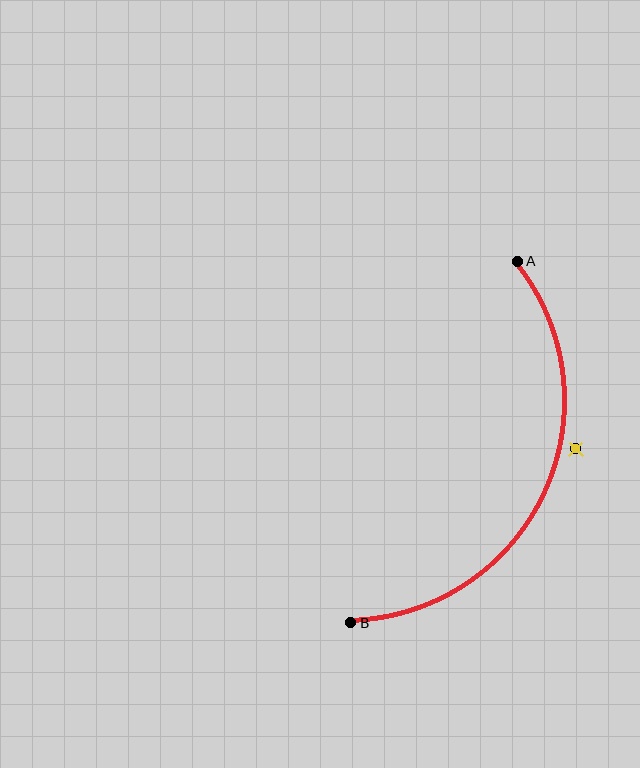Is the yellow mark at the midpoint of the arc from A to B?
No — the yellow mark does not lie on the arc at all. It sits slightly outside the curve.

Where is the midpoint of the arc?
The arc midpoint is the point on the curve farthest from the straight line joining A and B. It sits to the right of that line.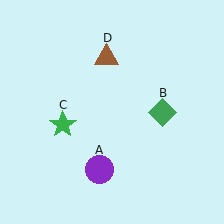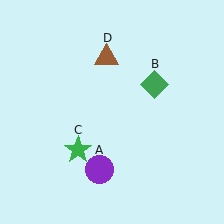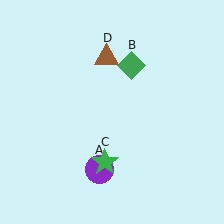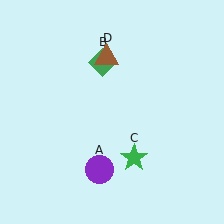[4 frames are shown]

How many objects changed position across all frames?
2 objects changed position: green diamond (object B), green star (object C).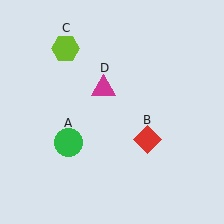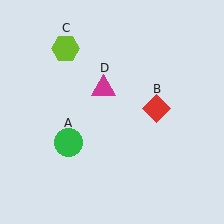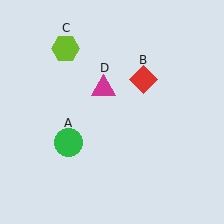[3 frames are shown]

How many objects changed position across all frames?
1 object changed position: red diamond (object B).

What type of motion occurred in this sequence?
The red diamond (object B) rotated counterclockwise around the center of the scene.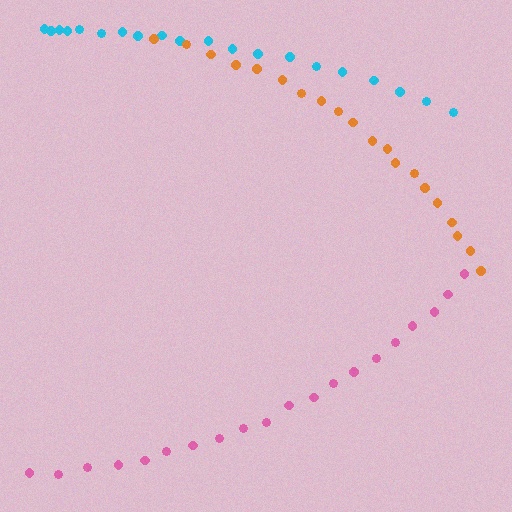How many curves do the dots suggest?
There are 3 distinct paths.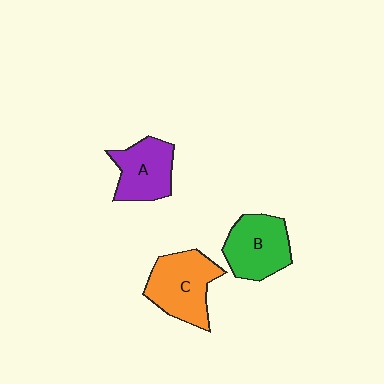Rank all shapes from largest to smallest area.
From largest to smallest: C (orange), B (green), A (purple).